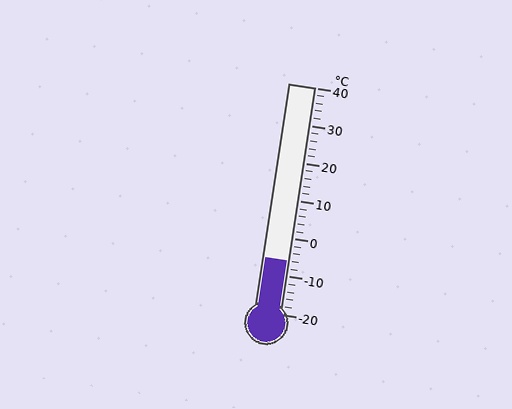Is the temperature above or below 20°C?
The temperature is below 20°C.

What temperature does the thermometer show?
The thermometer shows approximately -6°C.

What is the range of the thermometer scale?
The thermometer scale ranges from -20°C to 40°C.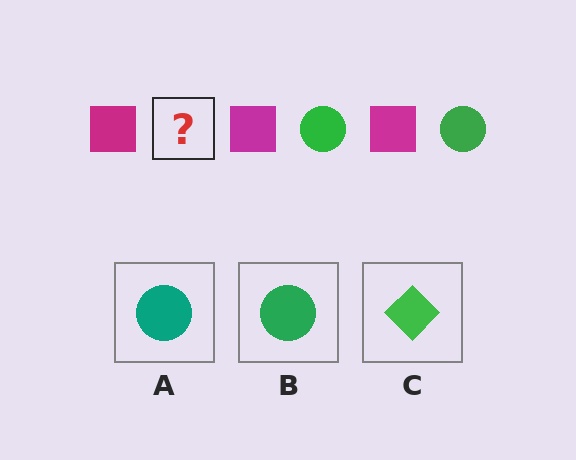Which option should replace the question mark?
Option B.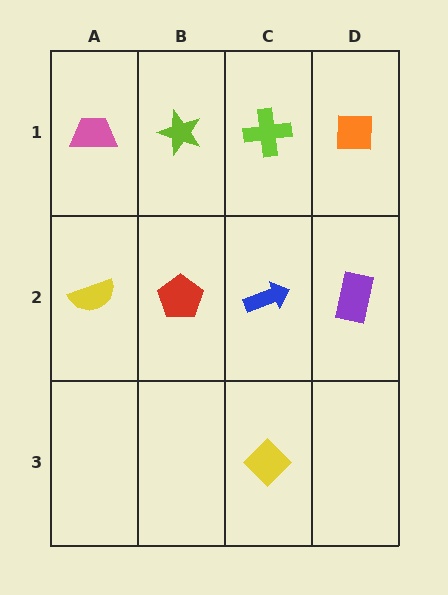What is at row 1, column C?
A lime cross.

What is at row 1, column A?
A pink trapezoid.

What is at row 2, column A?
A yellow semicircle.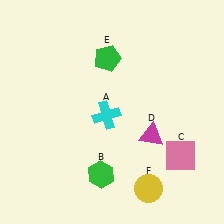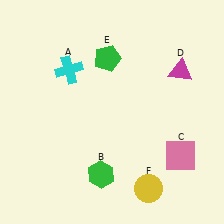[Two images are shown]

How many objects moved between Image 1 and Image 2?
2 objects moved between the two images.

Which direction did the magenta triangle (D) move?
The magenta triangle (D) moved up.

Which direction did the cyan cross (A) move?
The cyan cross (A) moved up.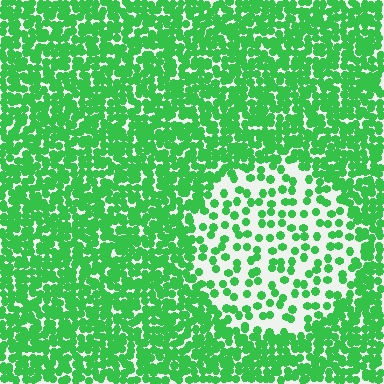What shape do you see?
I see a circle.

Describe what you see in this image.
The image contains small green elements arranged at two different densities. A circle-shaped region is visible where the elements are less densely packed than the surrounding area.